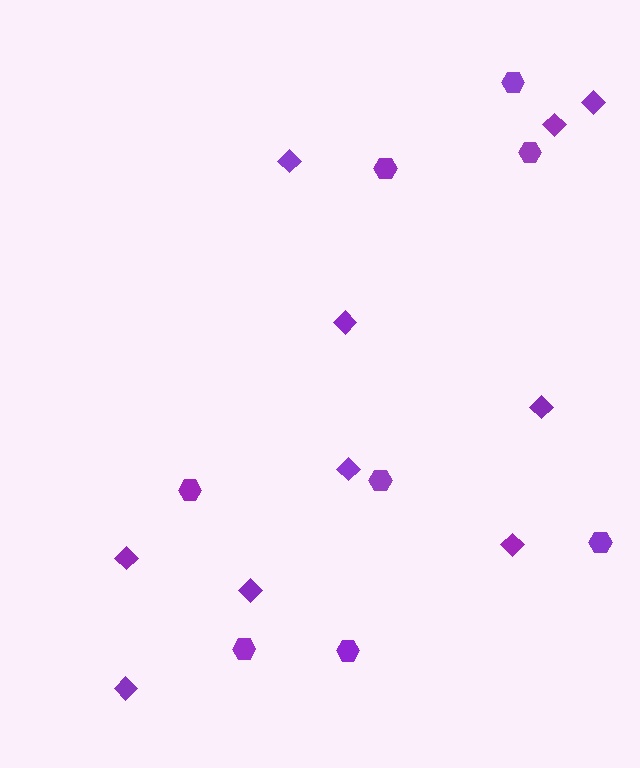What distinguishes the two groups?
There are 2 groups: one group of diamonds (10) and one group of hexagons (8).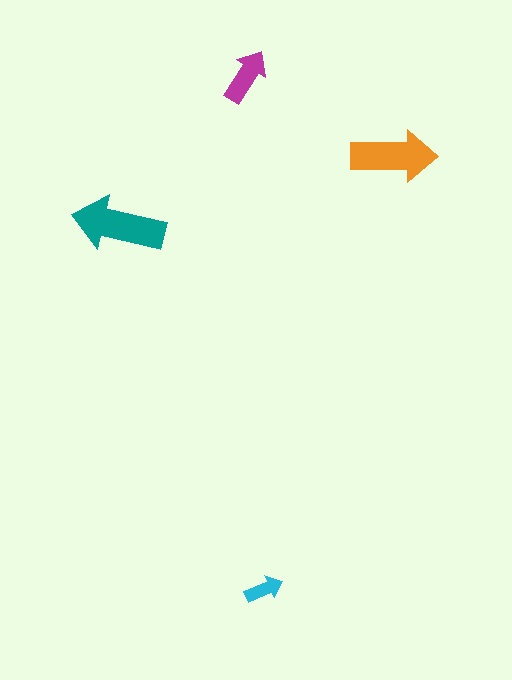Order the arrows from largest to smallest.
the teal one, the orange one, the magenta one, the cyan one.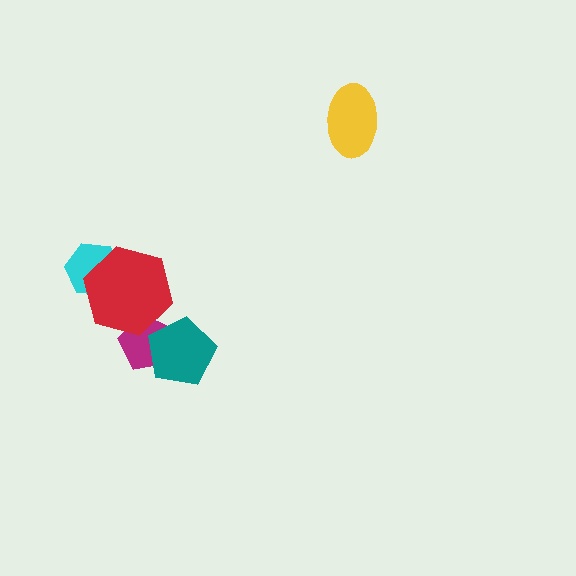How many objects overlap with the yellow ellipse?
0 objects overlap with the yellow ellipse.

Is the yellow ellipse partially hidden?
No, no other shape covers it.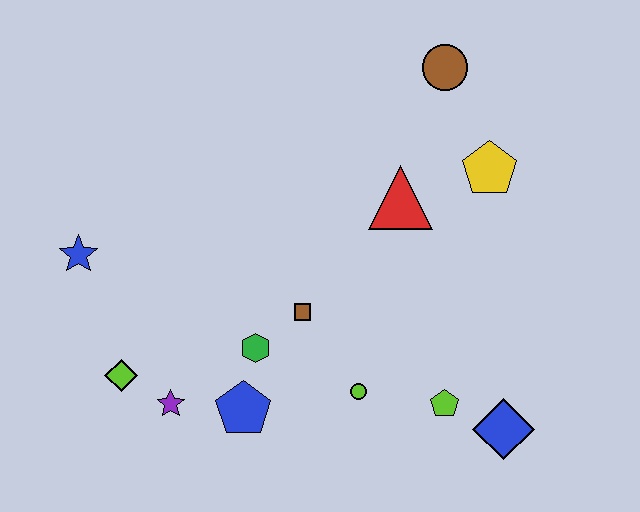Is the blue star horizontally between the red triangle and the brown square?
No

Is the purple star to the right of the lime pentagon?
No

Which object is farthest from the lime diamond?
The brown circle is farthest from the lime diamond.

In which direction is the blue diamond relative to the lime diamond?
The blue diamond is to the right of the lime diamond.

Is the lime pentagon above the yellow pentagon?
No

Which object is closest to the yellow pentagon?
The red triangle is closest to the yellow pentagon.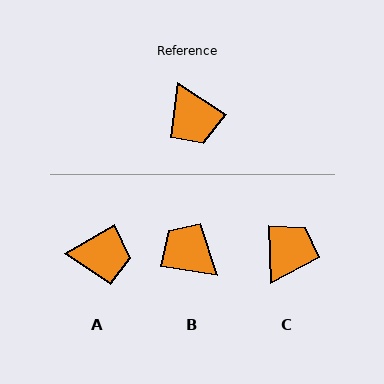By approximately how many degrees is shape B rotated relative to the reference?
Approximately 155 degrees clockwise.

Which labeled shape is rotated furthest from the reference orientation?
B, about 155 degrees away.